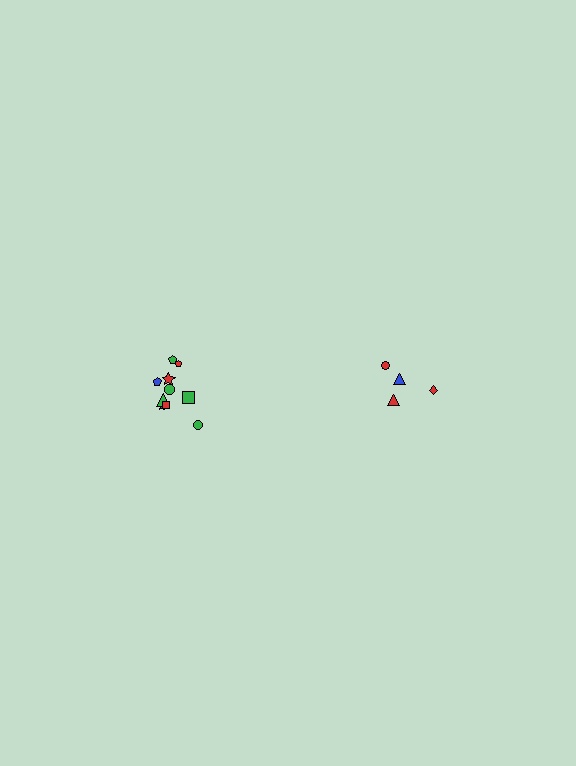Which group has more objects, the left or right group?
The left group.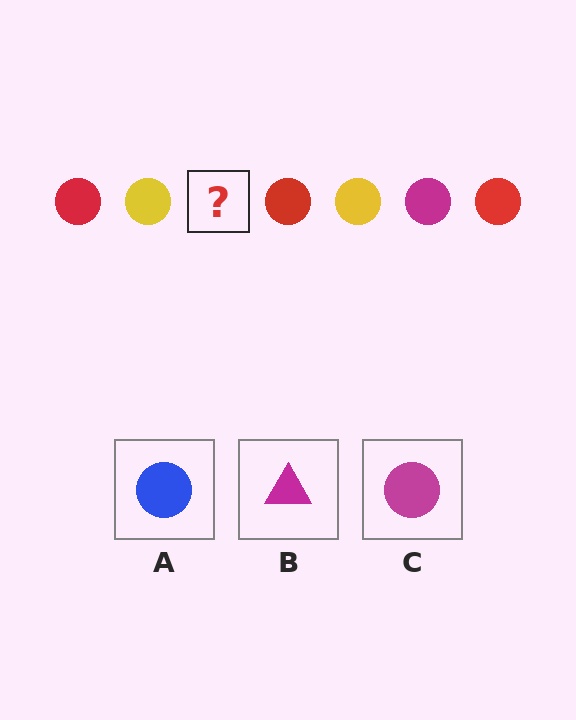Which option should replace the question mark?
Option C.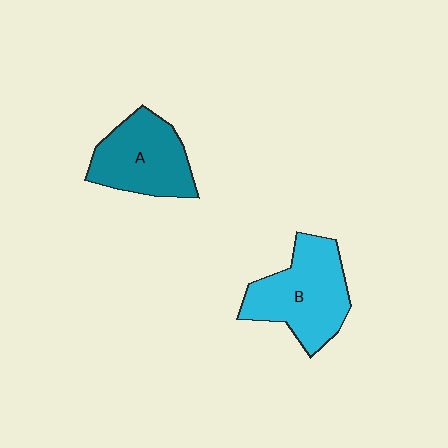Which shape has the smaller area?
Shape A (teal).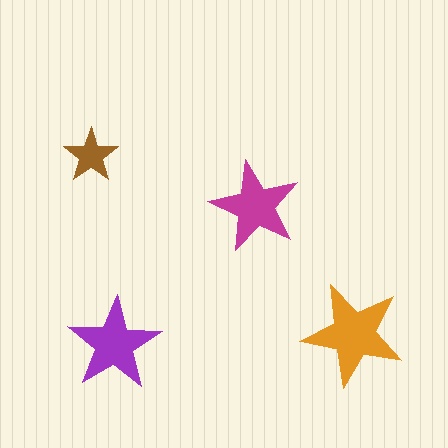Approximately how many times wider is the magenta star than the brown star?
About 1.5 times wider.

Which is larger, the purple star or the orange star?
The orange one.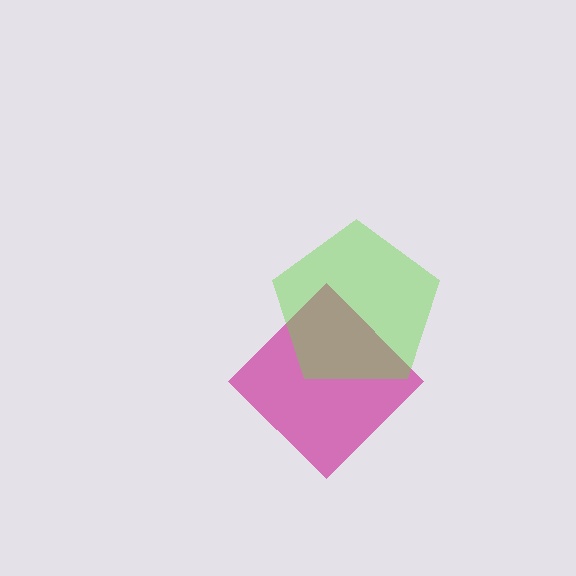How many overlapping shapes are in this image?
There are 2 overlapping shapes in the image.